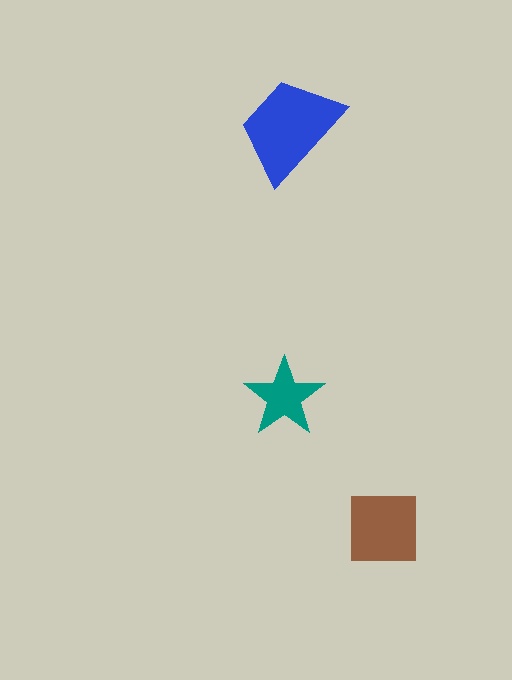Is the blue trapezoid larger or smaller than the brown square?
Larger.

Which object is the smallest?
The teal star.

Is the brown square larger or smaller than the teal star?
Larger.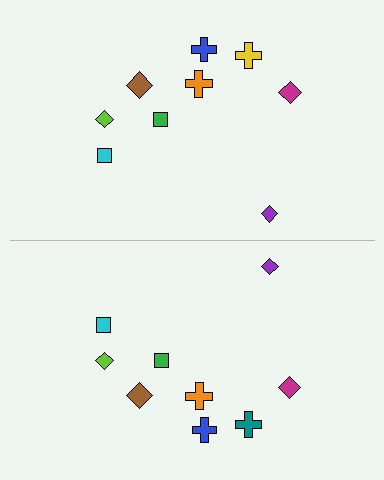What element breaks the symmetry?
The teal cross on the bottom side breaks the symmetry — its mirror counterpart is yellow.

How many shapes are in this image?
There are 18 shapes in this image.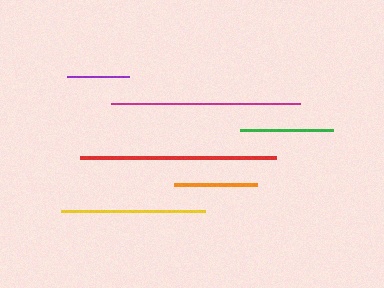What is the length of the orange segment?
The orange segment is approximately 83 pixels long.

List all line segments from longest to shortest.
From longest to shortest: red, magenta, yellow, green, orange, purple.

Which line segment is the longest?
The red line is the longest at approximately 195 pixels.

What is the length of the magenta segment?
The magenta segment is approximately 189 pixels long.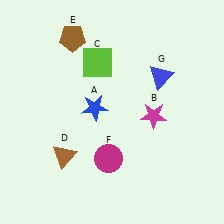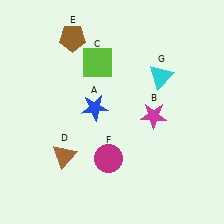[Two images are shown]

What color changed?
The triangle (G) changed from blue in Image 1 to cyan in Image 2.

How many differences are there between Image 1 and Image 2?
There is 1 difference between the two images.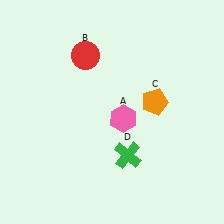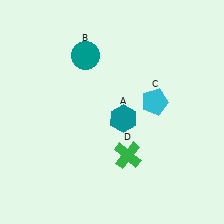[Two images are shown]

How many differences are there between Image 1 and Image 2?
There are 3 differences between the two images.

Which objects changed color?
A changed from pink to teal. B changed from red to teal. C changed from orange to cyan.